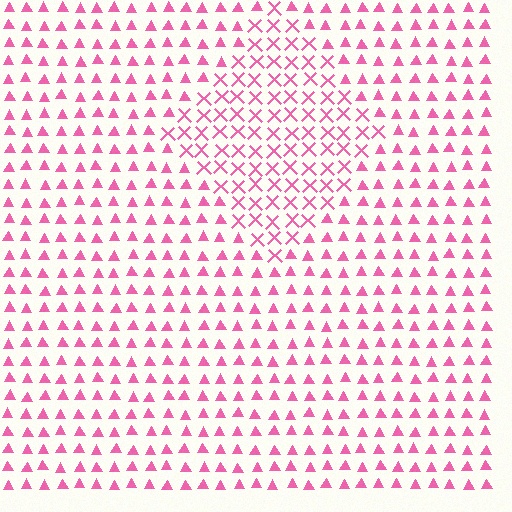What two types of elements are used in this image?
The image uses X marks inside the diamond region and triangles outside it.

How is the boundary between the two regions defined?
The boundary is defined by a change in element shape: X marks inside vs. triangles outside. All elements share the same color and spacing.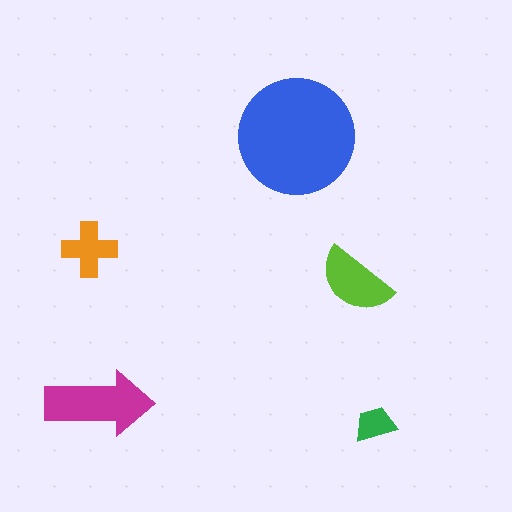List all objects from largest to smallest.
The blue circle, the magenta arrow, the lime semicircle, the orange cross, the green trapezoid.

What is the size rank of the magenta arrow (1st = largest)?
2nd.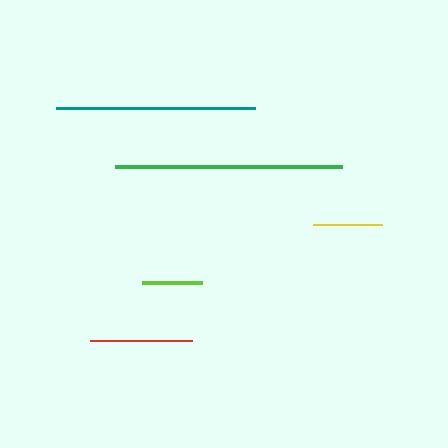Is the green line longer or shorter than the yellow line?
The green line is longer than the yellow line.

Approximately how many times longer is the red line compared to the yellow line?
The red line is approximately 1.5 times the length of the yellow line.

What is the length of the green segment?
The green segment is approximately 227 pixels long.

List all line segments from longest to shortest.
From longest to shortest: green, teal, red, yellow, lime.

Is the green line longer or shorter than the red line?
The green line is longer than the red line.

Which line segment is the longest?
The green line is the longest at approximately 227 pixels.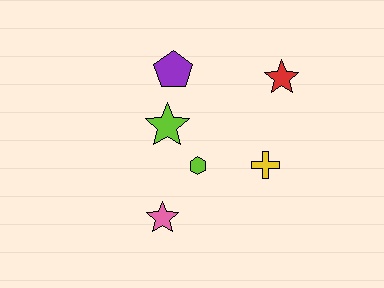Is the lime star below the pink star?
No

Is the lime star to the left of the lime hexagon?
Yes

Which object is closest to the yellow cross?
The lime hexagon is closest to the yellow cross.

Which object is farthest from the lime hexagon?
The red star is farthest from the lime hexagon.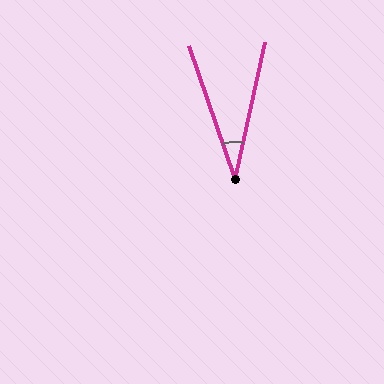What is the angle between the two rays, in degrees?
Approximately 31 degrees.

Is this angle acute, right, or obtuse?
It is acute.